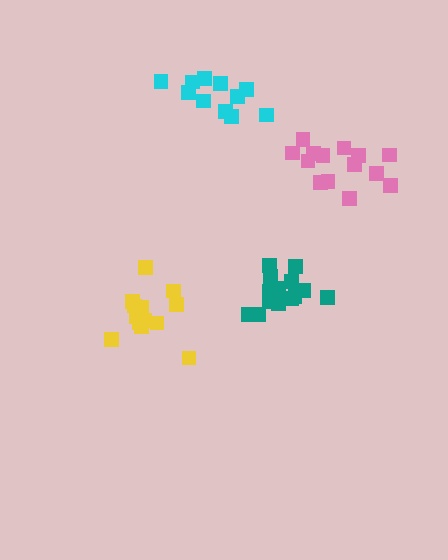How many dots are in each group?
Group 1: 11 dots, Group 2: 13 dots, Group 3: 14 dots, Group 4: 14 dots (52 total).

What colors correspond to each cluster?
The clusters are colored: cyan, yellow, pink, teal.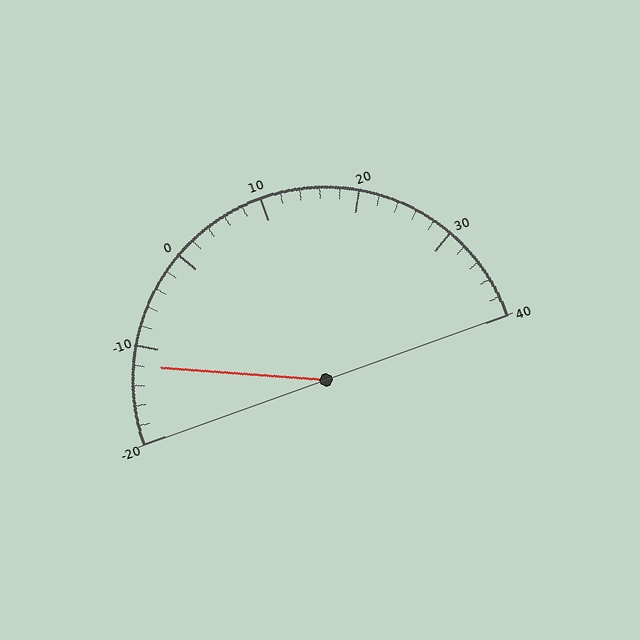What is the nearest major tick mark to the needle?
The nearest major tick mark is -10.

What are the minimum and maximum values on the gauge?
The gauge ranges from -20 to 40.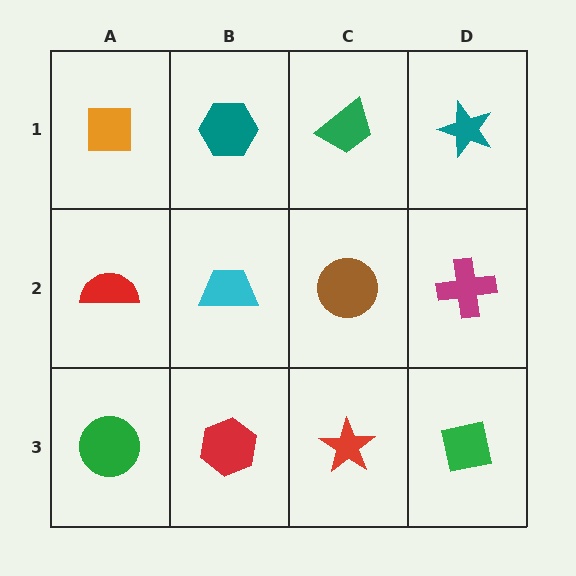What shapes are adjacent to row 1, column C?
A brown circle (row 2, column C), a teal hexagon (row 1, column B), a teal star (row 1, column D).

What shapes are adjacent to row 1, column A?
A red semicircle (row 2, column A), a teal hexagon (row 1, column B).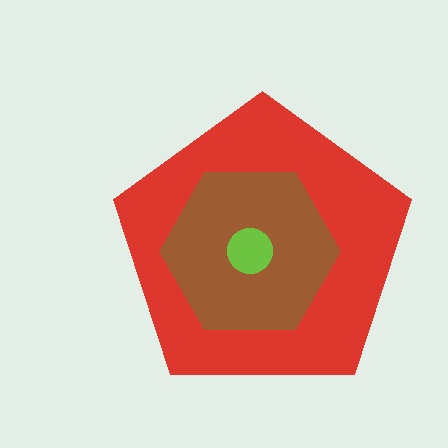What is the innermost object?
The lime circle.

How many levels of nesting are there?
3.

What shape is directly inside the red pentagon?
The brown hexagon.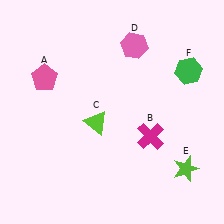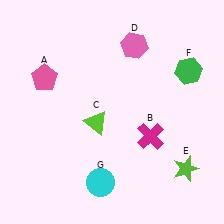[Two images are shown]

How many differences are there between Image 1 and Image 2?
There is 1 difference between the two images.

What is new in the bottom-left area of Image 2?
A cyan circle (G) was added in the bottom-left area of Image 2.